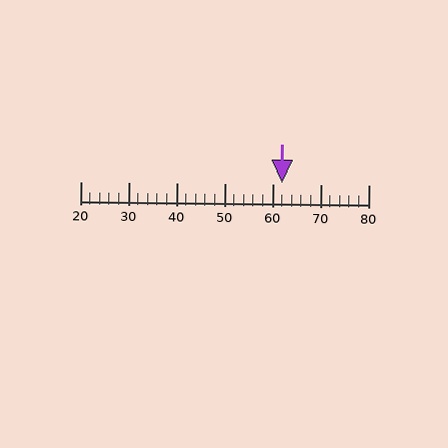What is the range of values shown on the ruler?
The ruler shows values from 20 to 80.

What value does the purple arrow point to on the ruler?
The purple arrow points to approximately 62.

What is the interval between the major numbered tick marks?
The major tick marks are spaced 10 units apart.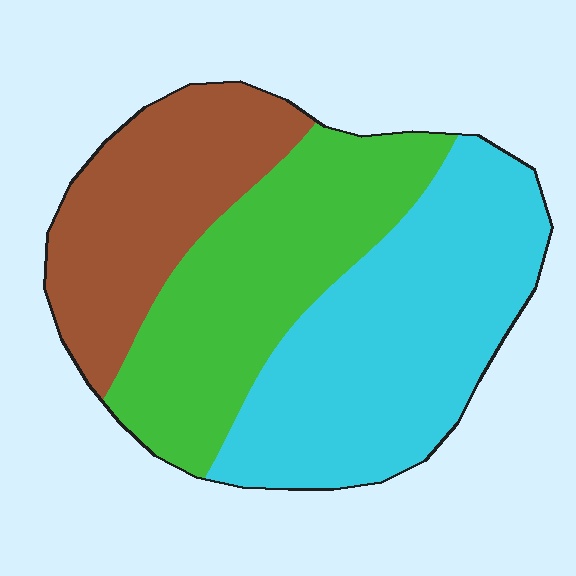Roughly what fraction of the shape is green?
Green takes up about one third (1/3) of the shape.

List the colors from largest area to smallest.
From largest to smallest: cyan, green, brown.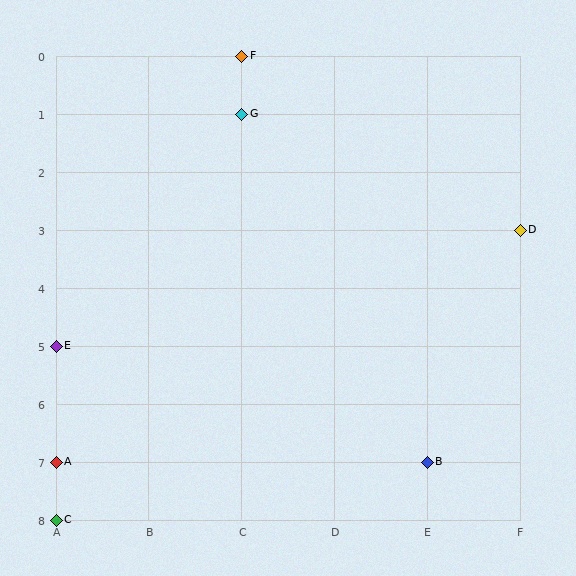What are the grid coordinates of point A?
Point A is at grid coordinates (A, 7).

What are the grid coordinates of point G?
Point G is at grid coordinates (C, 1).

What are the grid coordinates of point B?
Point B is at grid coordinates (E, 7).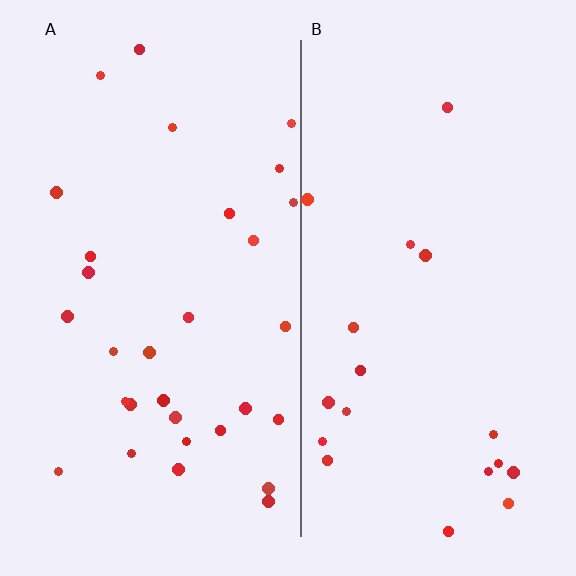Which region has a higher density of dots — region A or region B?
A (the left).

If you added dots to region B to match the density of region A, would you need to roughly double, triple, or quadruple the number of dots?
Approximately double.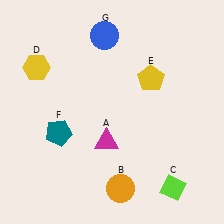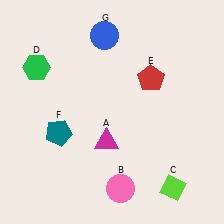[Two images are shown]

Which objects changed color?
B changed from orange to pink. D changed from yellow to green. E changed from yellow to red.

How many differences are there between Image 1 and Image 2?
There are 3 differences between the two images.